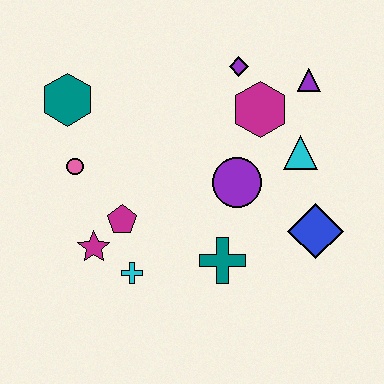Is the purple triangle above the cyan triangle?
Yes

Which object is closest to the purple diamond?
The magenta hexagon is closest to the purple diamond.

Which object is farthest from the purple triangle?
The magenta star is farthest from the purple triangle.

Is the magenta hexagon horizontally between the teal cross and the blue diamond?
Yes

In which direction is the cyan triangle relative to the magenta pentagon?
The cyan triangle is to the right of the magenta pentagon.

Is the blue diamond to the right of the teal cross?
Yes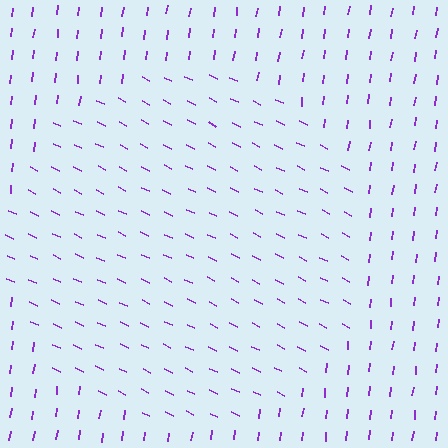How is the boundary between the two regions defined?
The boundary is defined purely by a change in line orientation (approximately 72 degrees difference). All lines are the same color and thickness.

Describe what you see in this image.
The image is filled with small purple line segments. A circle region in the image has lines oriented differently from the surrounding lines, creating a visible texture boundary.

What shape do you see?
I see a circle.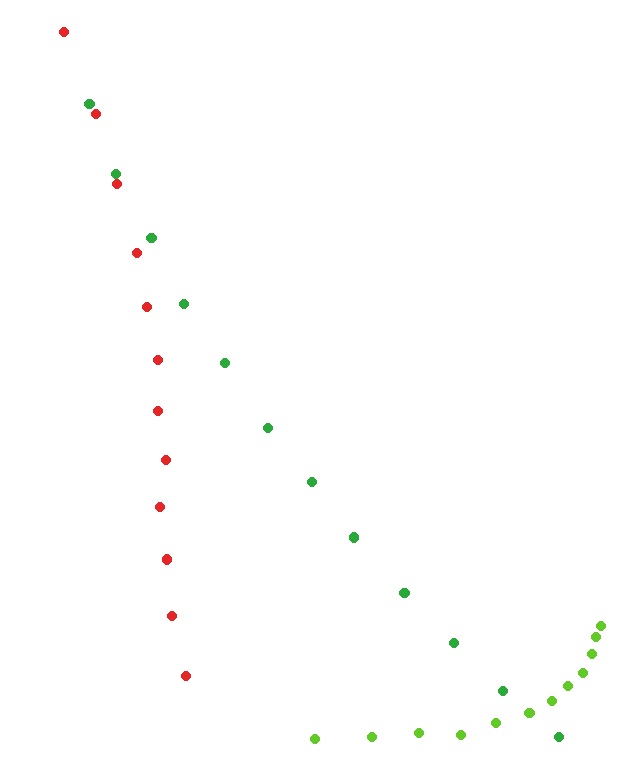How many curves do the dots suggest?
There are 3 distinct paths.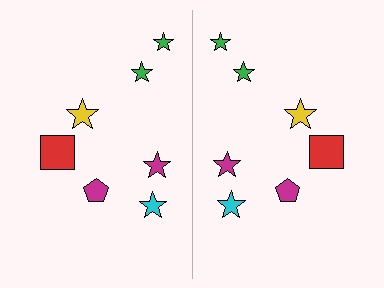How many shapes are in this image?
There are 14 shapes in this image.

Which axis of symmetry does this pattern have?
The pattern has a vertical axis of symmetry running through the center of the image.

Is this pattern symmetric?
Yes, this pattern has bilateral (reflection) symmetry.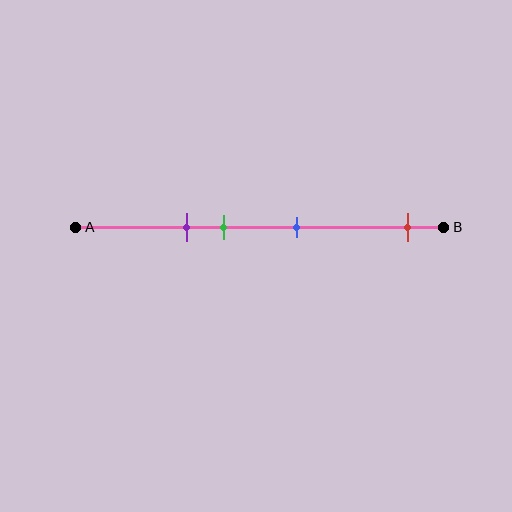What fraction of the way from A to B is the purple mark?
The purple mark is approximately 30% (0.3) of the way from A to B.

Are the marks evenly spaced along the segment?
No, the marks are not evenly spaced.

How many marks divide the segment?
There are 4 marks dividing the segment.